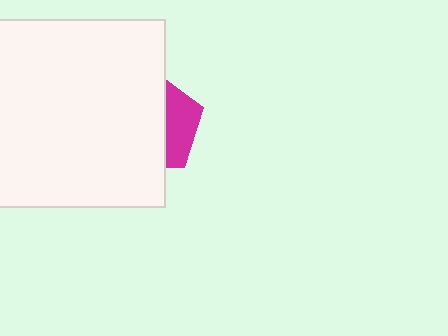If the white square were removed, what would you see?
You would see the complete magenta pentagon.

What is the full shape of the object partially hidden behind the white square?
The partially hidden object is a magenta pentagon.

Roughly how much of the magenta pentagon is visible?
A small part of it is visible (roughly 33%).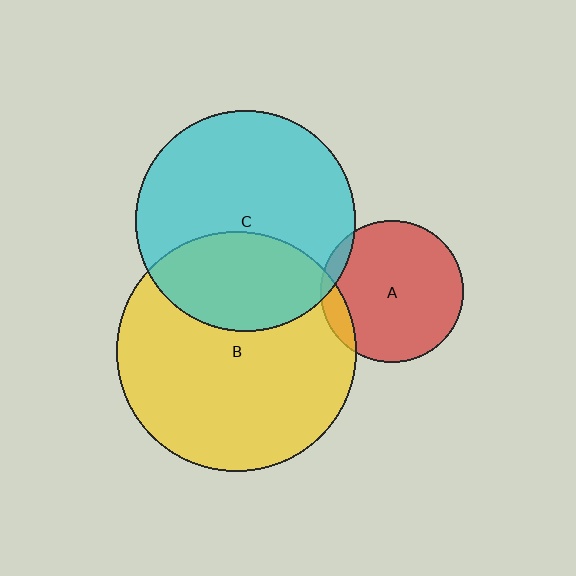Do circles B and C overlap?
Yes.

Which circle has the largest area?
Circle B (yellow).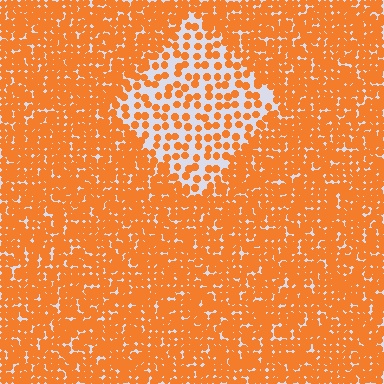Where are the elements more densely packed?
The elements are more densely packed outside the diamond boundary.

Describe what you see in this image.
The image contains small orange elements arranged at two different densities. A diamond-shaped region is visible where the elements are less densely packed than the surrounding area.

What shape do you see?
I see a diamond.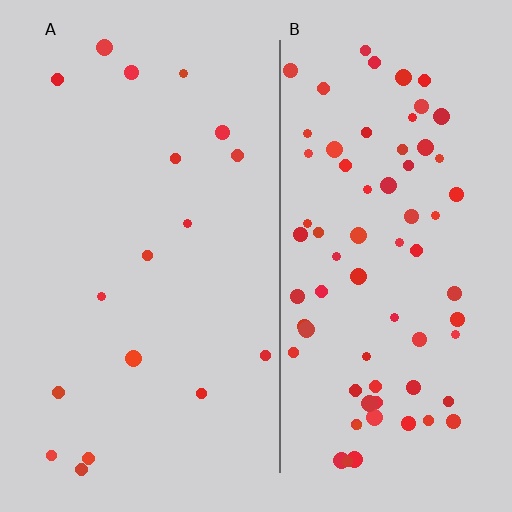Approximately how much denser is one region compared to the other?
Approximately 4.2× — region B over region A.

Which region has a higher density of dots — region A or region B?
B (the right).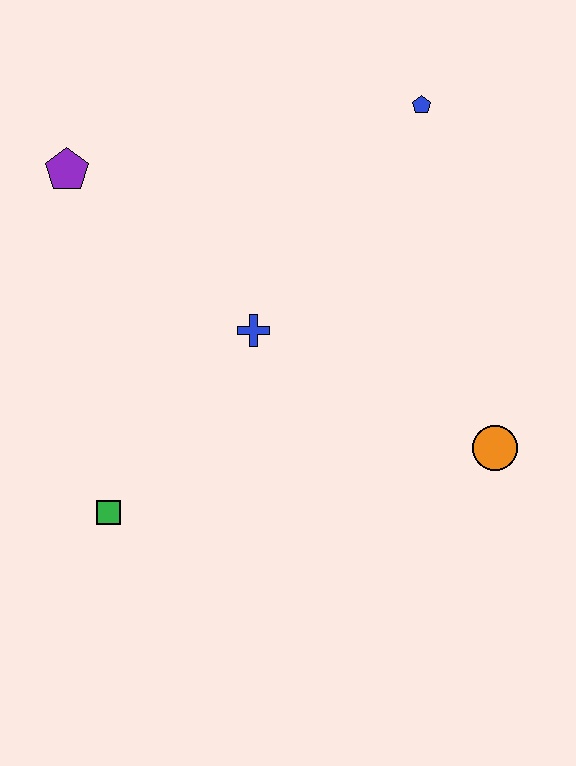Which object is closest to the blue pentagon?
The blue cross is closest to the blue pentagon.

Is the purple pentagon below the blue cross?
No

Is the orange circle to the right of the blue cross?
Yes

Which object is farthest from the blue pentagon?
The green square is farthest from the blue pentagon.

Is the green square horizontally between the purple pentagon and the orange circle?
Yes